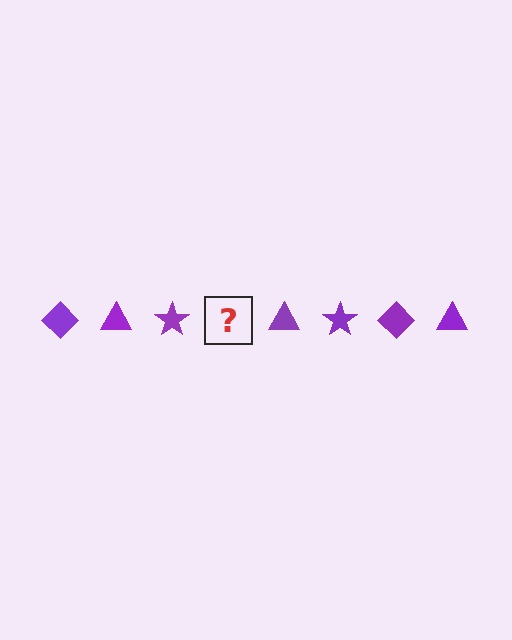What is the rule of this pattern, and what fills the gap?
The rule is that the pattern cycles through diamond, triangle, star shapes in purple. The gap should be filled with a purple diamond.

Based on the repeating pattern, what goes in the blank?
The blank should be a purple diamond.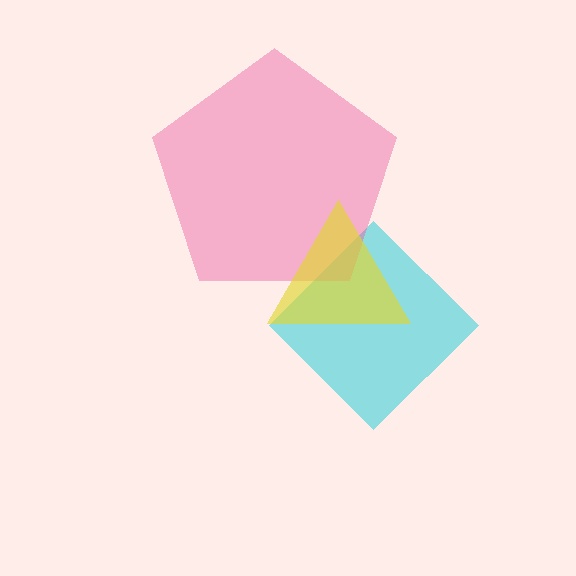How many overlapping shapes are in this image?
There are 3 overlapping shapes in the image.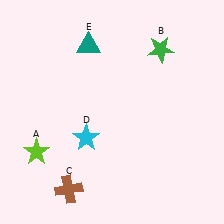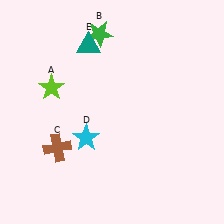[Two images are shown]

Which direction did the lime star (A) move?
The lime star (A) moved up.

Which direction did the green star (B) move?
The green star (B) moved left.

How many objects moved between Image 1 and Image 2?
3 objects moved between the two images.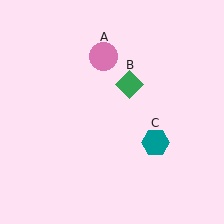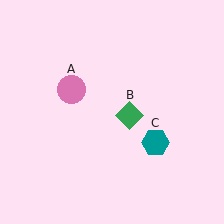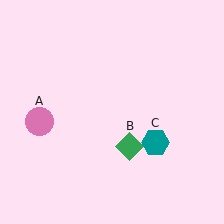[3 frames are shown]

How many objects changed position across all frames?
2 objects changed position: pink circle (object A), green diamond (object B).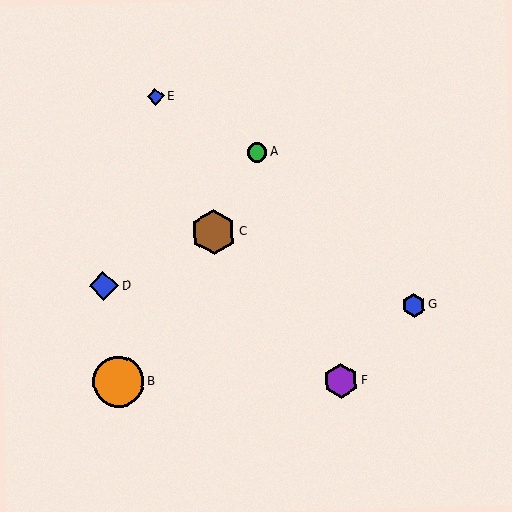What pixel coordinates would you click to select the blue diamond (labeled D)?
Click at (104, 286) to select the blue diamond D.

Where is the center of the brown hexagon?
The center of the brown hexagon is at (214, 232).